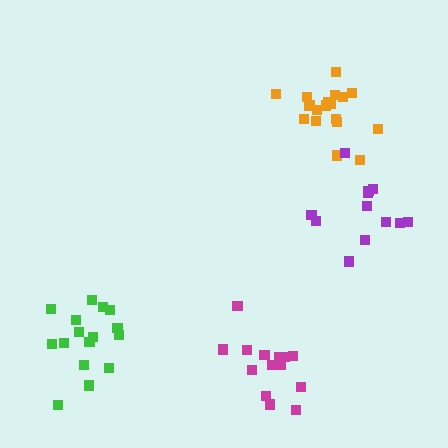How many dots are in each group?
Group 1: 14 dots, Group 2: 18 dots, Group 3: 12 dots, Group 4: 16 dots (60 total).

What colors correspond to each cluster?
The clusters are colored: magenta, orange, purple, green.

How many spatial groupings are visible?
There are 4 spatial groupings.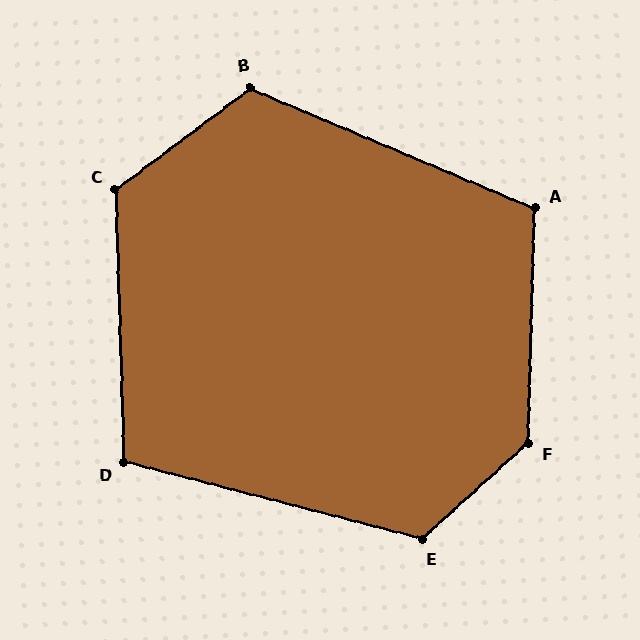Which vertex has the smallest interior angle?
D, at approximately 106 degrees.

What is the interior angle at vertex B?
Approximately 120 degrees (obtuse).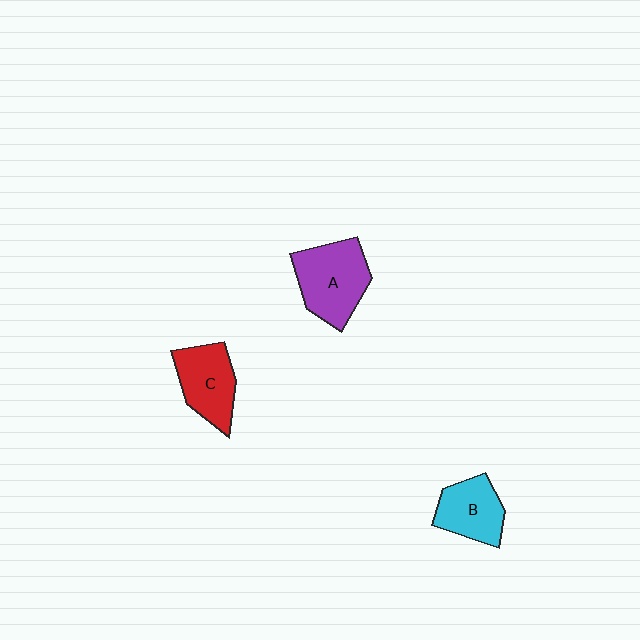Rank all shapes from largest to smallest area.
From largest to smallest: A (purple), C (red), B (cyan).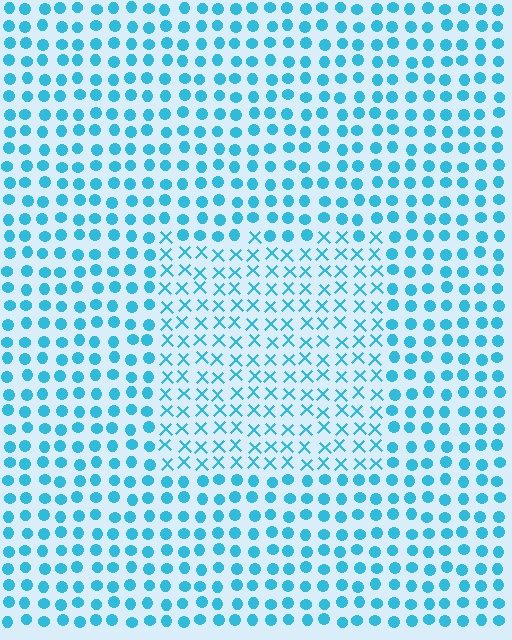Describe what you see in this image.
The image is filled with small cyan elements arranged in a uniform grid. A rectangle-shaped region contains X marks, while the surrounding area contains circles. The boundary is defined purely by the change in element shape.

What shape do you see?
I see a rectangle.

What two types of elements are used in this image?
The image uses X marks inside the rectangle region and circles outside it.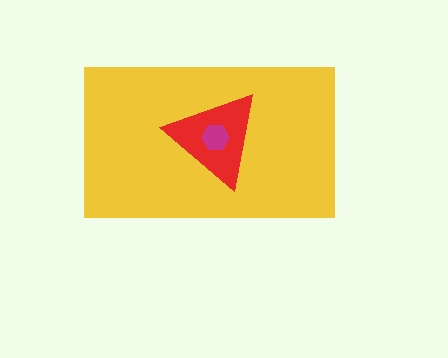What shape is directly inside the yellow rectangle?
The red triangle.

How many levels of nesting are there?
3.